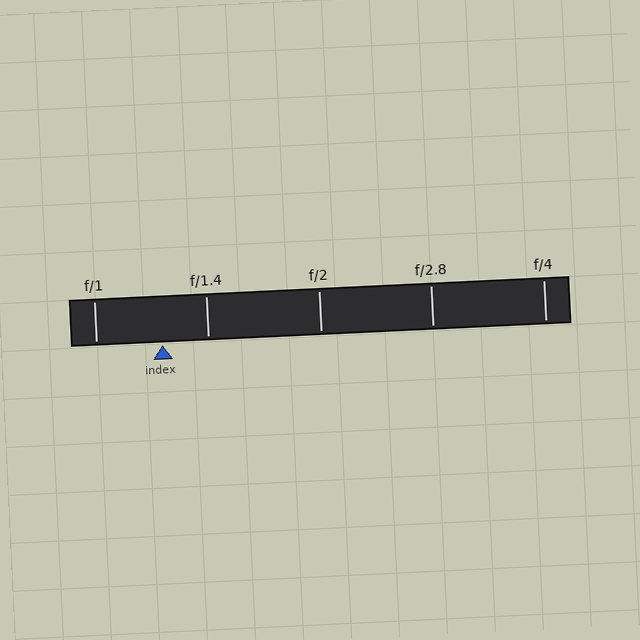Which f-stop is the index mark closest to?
The index mark is closest to f/1.4.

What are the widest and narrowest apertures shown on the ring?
The widest aperture shown is f/1 and the narrowest is f/4.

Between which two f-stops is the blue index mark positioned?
The index mark is between f/1 and f/1.4.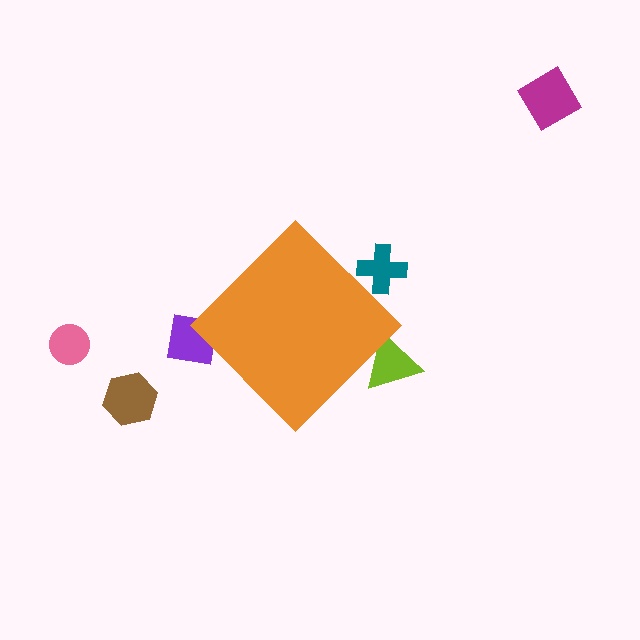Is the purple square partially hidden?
Yes, the purple square is partially hidden behind the orange diamond.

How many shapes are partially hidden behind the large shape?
3 shapes are partially hidden.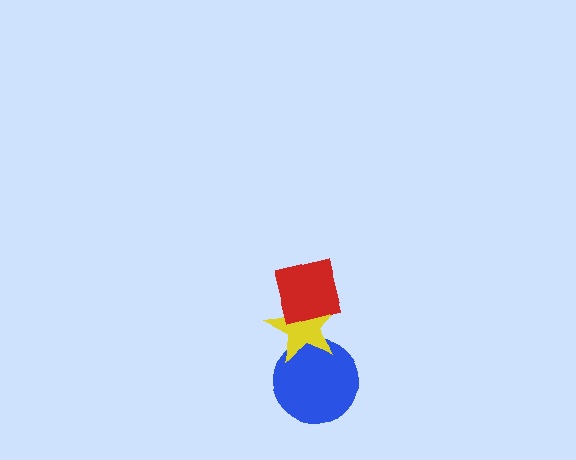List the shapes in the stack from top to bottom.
From top to bottom: the red square, the yellow star, the blue circle.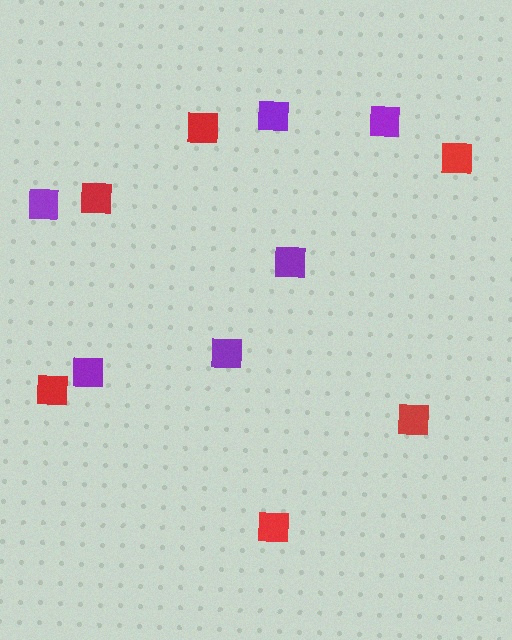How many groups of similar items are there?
There are 2 groups: one group of purple squares (6) and one group of red squares (6).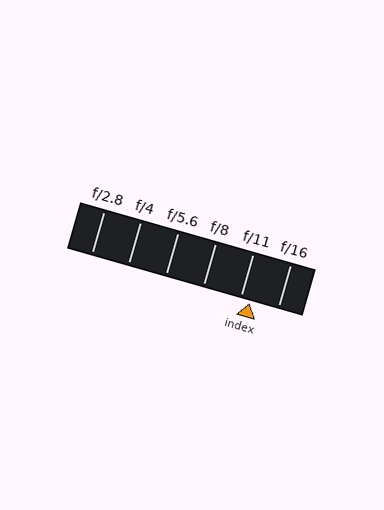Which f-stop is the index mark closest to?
The index mark is closest to f/11.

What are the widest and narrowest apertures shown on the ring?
The widest aperture shown is f/2.8 and the narrowest is f/16.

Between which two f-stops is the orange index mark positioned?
The index mark is between f/11 and f/16.